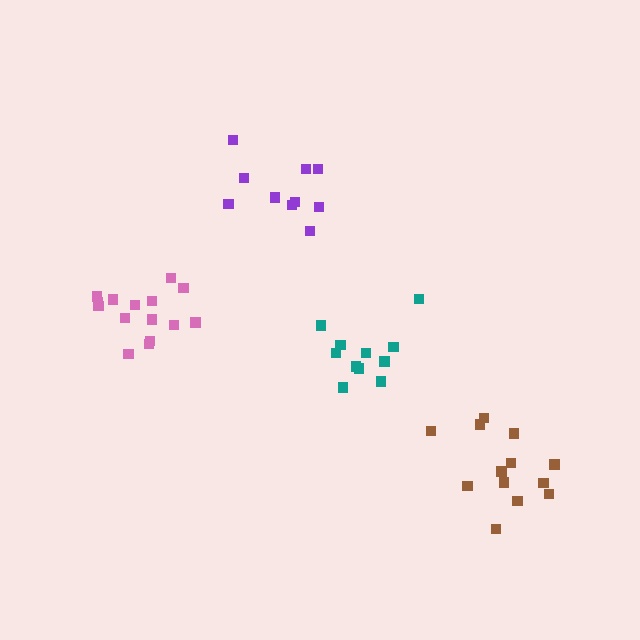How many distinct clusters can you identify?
There are 4 distinct clusters.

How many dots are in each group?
Group 1: 13 dots, Group 2: 10 dots, Group 3: 11 dots, Group 4: 15 dots (49 total).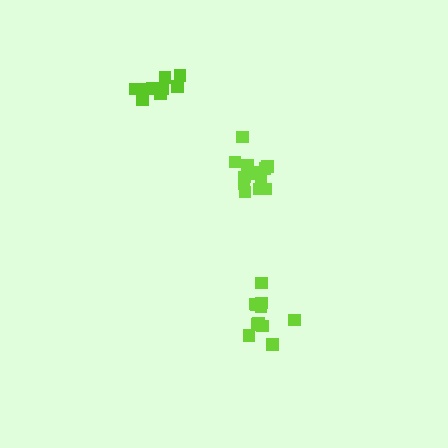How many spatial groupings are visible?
There are 3 spatial groupings.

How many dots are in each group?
Group 1: 9 dots, Group 2: 11 dots, Group 3: 13 dots (33 total).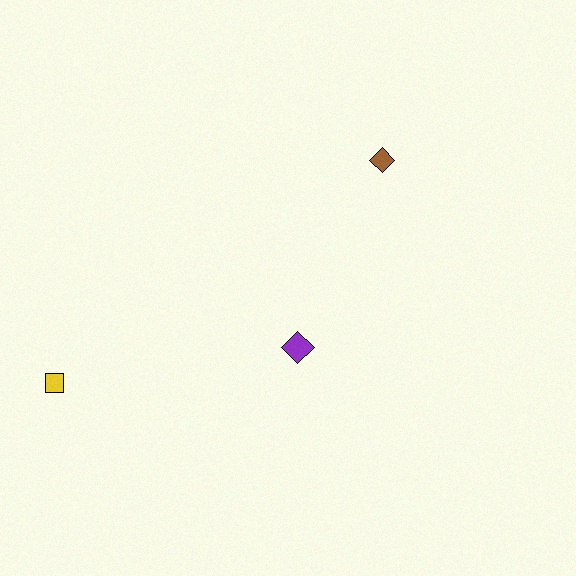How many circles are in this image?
There are no circles.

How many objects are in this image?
There are 3 objects.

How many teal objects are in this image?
There are no teal objects.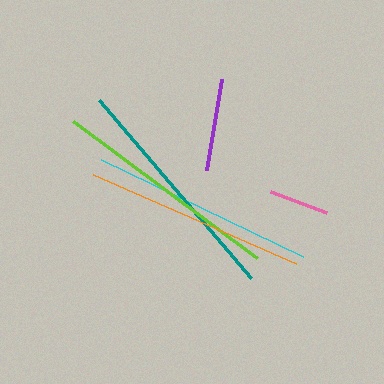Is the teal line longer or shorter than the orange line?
The teal line is longer than the orange line.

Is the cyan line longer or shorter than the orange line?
The cyan line is longer than the orange line.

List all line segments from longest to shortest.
From longest to shortest: teal, lime, cyan, orange, purple, pink.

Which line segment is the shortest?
The pink line is the shortest at approximately 60 pixels.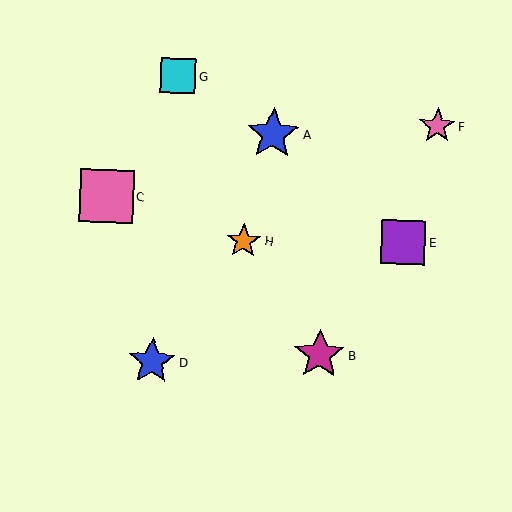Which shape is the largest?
The pink square (labeled C) is the largest.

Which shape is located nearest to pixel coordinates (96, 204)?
The pink square (labeled C) at (107, 196) is nearest to that location.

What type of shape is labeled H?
Shape H is an orange star.